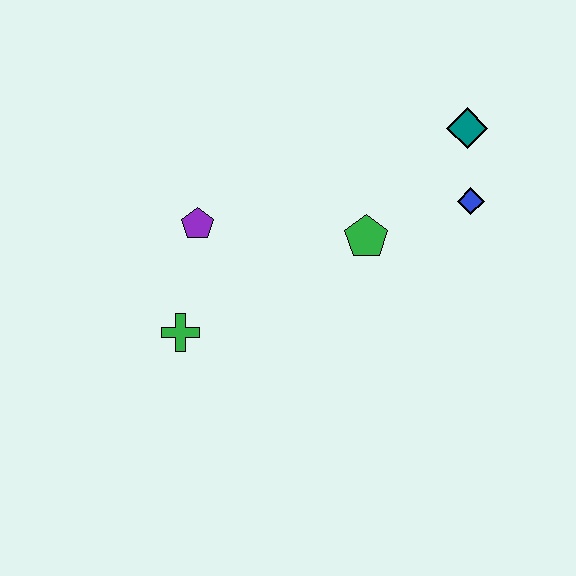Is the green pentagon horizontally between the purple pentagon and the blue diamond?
Yes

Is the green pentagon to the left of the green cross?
No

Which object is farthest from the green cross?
The teal diamond is farthest from the green cross.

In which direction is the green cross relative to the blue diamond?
The green cross is to the left of the blue diamond.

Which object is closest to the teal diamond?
The blue diamond is closest to the teal diamond.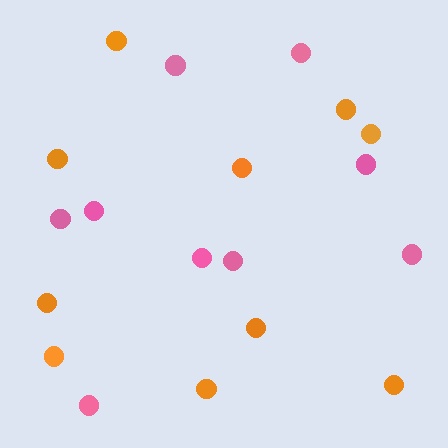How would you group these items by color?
There are 2 groups: one group of orange circles (10) and one group of pink circles (9).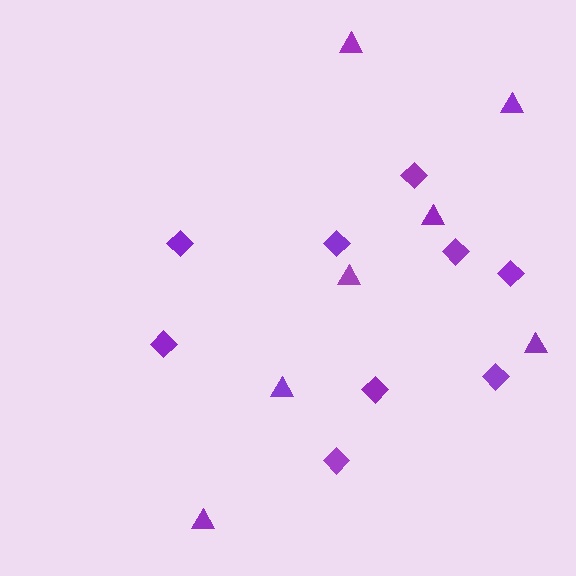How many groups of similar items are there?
There are 2 groups: one group of diamonds (9) and one group of triangles (7).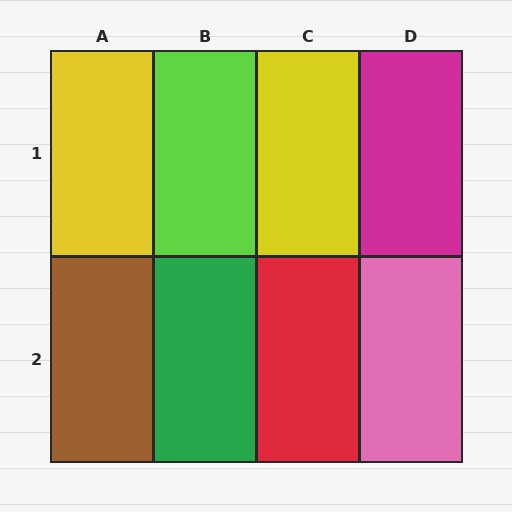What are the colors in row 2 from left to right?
Brown, green, red, pink.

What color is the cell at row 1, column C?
Yellow.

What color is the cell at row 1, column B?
Lime.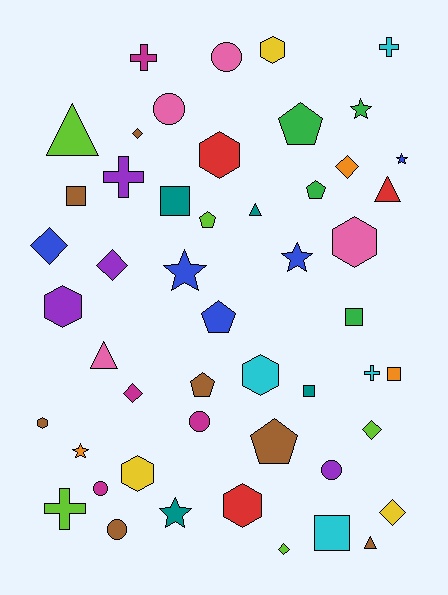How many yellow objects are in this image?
There are 3 yellow objects.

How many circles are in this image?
There are 6 circles.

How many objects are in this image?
There are 50 objects.